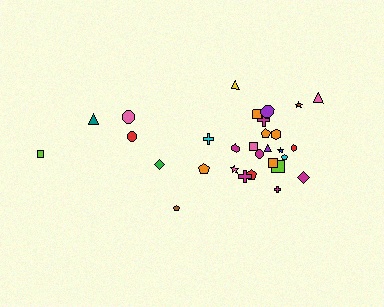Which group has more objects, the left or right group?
The right group.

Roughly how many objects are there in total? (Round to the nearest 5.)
Roughly 30 objects in total.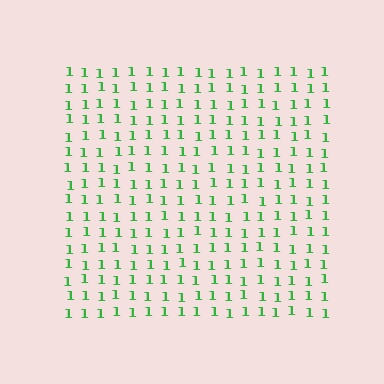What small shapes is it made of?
It is made of small digit 1's.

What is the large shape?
The large shape is a square.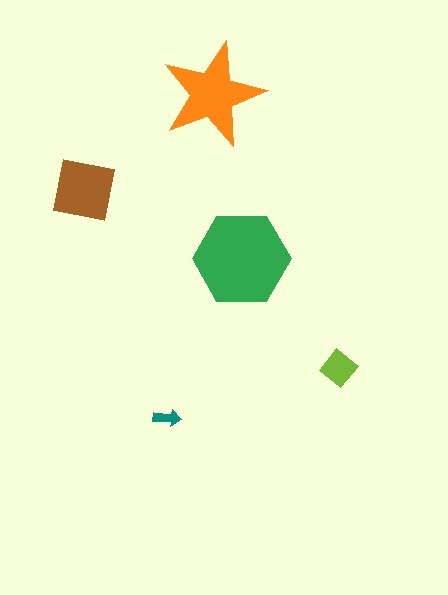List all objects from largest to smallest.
The green hexagon, the orange star, the brown square, the lime diamond, the teal arrow.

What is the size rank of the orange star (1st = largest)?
2nd.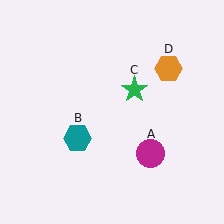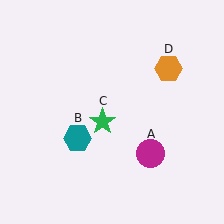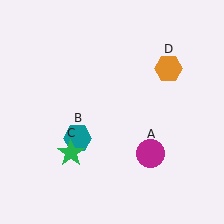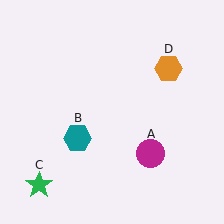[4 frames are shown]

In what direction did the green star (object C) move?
The green star (object C) moved down and to the left.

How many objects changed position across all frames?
1 object changed position: green star (object C).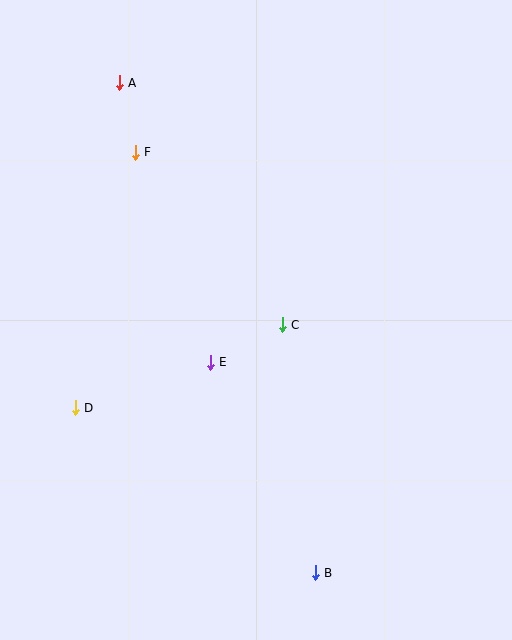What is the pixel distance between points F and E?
The distance between F and E is 223 pixels.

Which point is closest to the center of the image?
Point C at (282, 325) is closest to the center.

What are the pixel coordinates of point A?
Point A is at (119, 83).